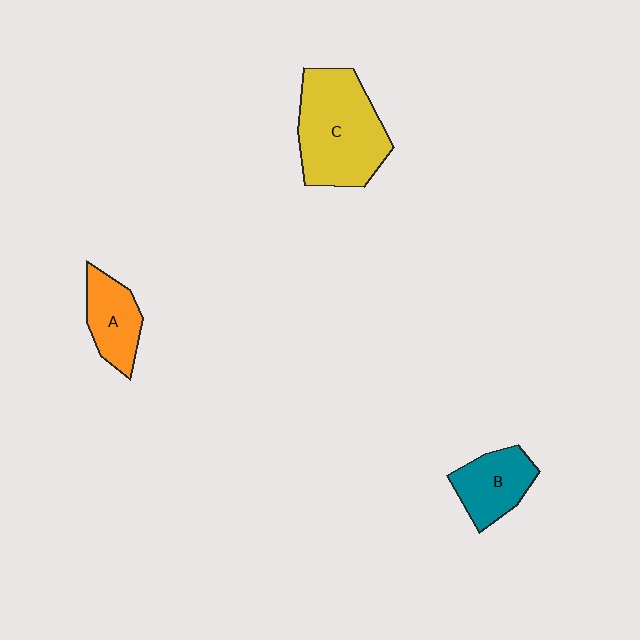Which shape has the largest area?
Shape C (yellow).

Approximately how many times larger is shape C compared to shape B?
Approximately 1.9 times.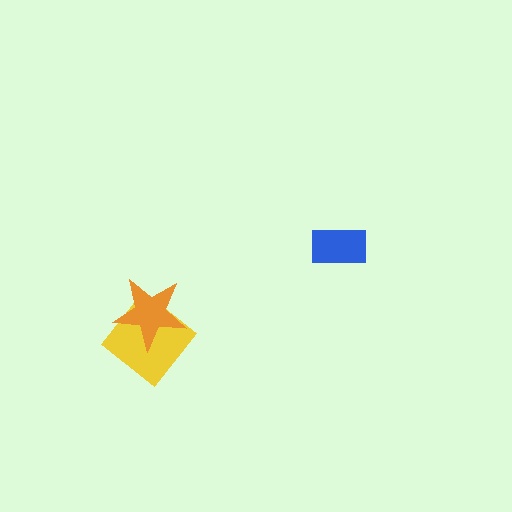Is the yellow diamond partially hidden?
Yes, it is partially covered by another shape.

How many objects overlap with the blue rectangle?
0 objects overlap with the blue rectangle.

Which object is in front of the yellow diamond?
The orange star is in front of the yellow diamond.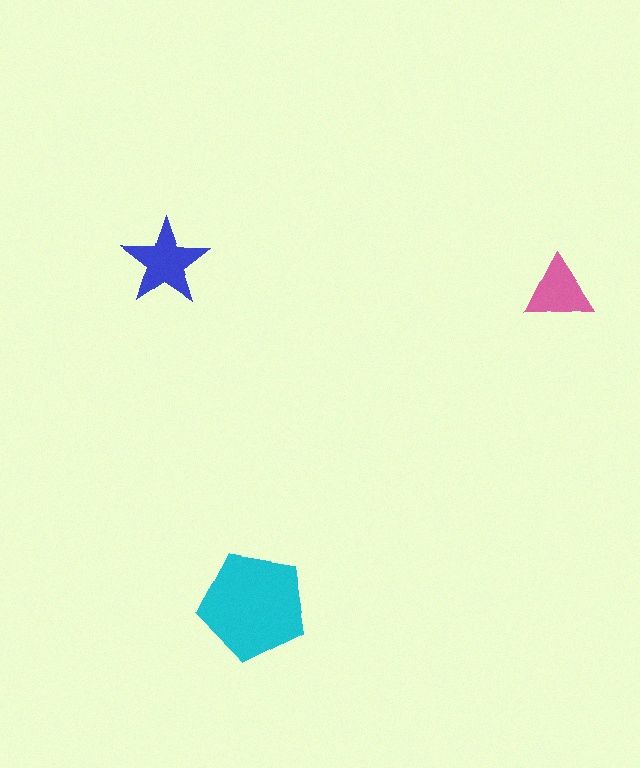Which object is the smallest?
The pink triangle.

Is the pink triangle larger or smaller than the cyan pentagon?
Smaller.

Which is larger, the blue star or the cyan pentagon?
The cyan pentagon.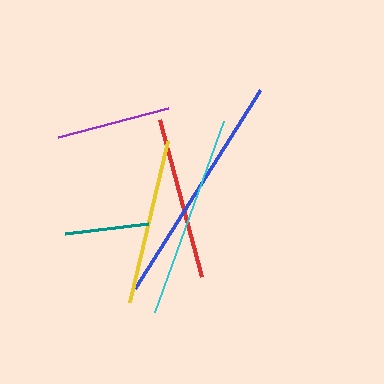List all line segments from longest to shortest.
From longest to shortest: blue, cyan, yellow, red, purple, teal.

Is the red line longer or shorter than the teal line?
The red line is longer than the teal line.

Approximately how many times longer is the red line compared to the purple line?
The red line is approximately 1.4 times the length of the purple line.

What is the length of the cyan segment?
The cyan segment is approximately 203 pixels long.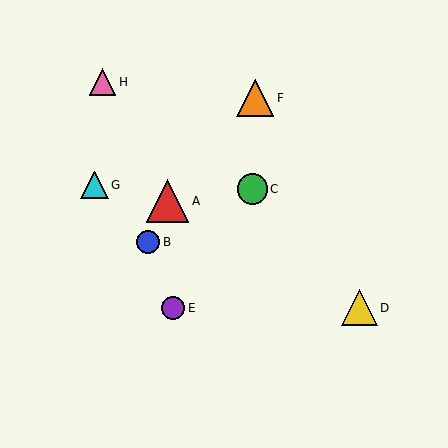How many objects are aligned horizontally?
2 objects (D, E) are aligned horizontally.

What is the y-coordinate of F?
Object F is at y≈98.